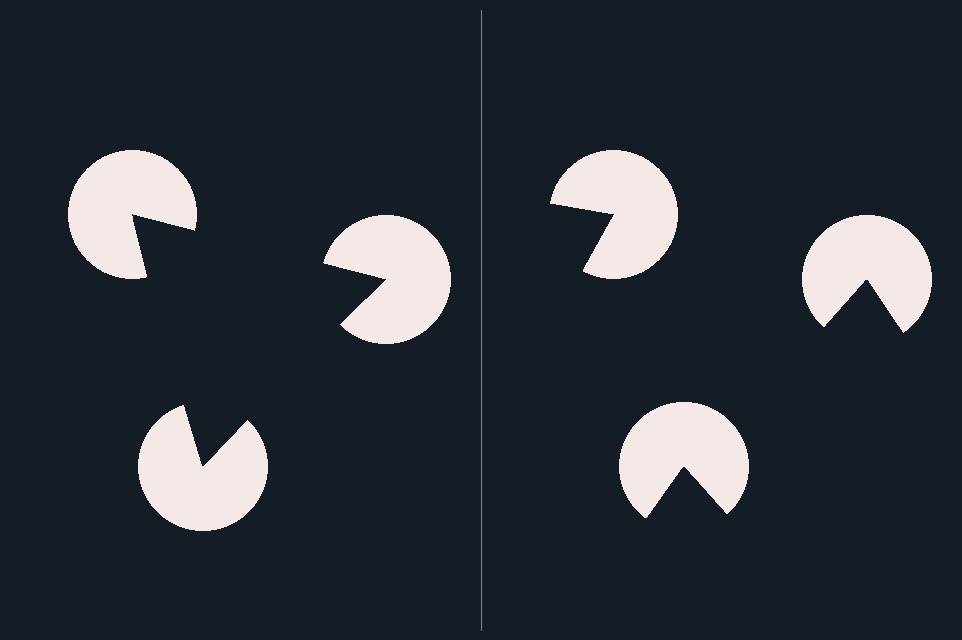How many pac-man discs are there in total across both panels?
6 — 3 on each side.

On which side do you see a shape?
An illusory triangle appears on the left side. On the right side the wedge cuts are rotated, so no coherent shape forms.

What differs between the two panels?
The pac-man discs are positioned identically on both sides; only the wedge orientations differ. On the left they align to a triangle; on the right they are misaligned.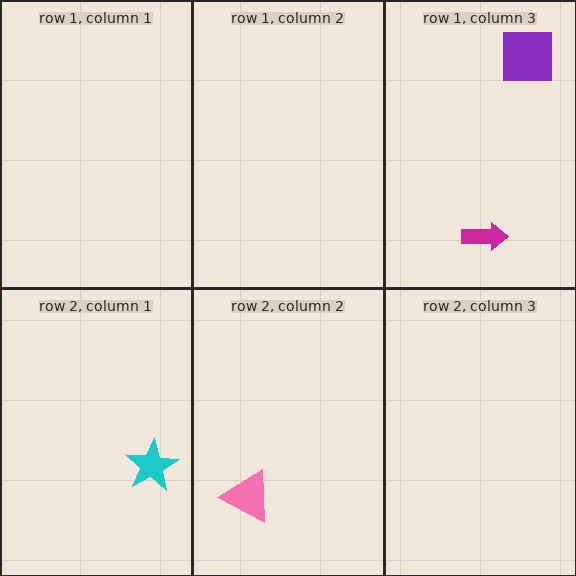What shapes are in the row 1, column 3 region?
The purple square, the magenta arrow.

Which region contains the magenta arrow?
The row 1, column 3 region.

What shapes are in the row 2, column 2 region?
The pink triangle.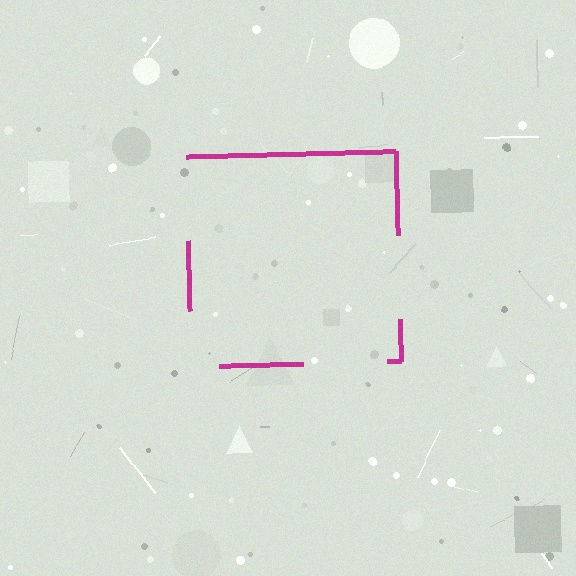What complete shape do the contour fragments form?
The contour fragments form a square.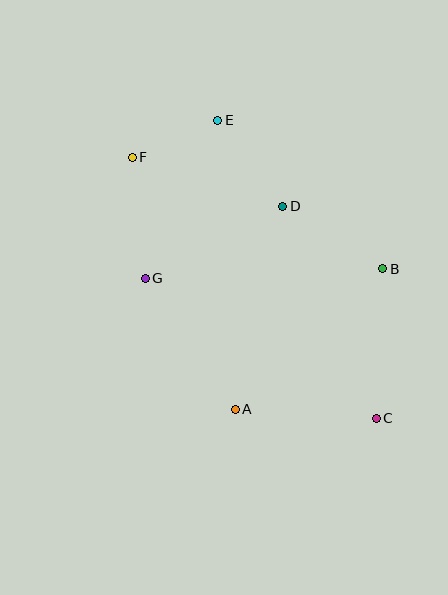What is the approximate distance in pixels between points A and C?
The distance between A and C is approximately 141 pixels.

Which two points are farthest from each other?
Points C and F are farthest from each other.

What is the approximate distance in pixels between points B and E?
The distance between B and E is approximately 222 pixels.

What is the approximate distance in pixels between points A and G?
The distance between A and G is approximately 159 pixels.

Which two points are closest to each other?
Points E and F are closest to each other.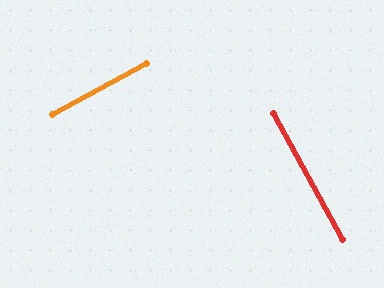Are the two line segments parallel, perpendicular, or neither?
Perpendicular — they meet at approximately 90°.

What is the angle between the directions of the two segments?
Approximately 90 degrees.